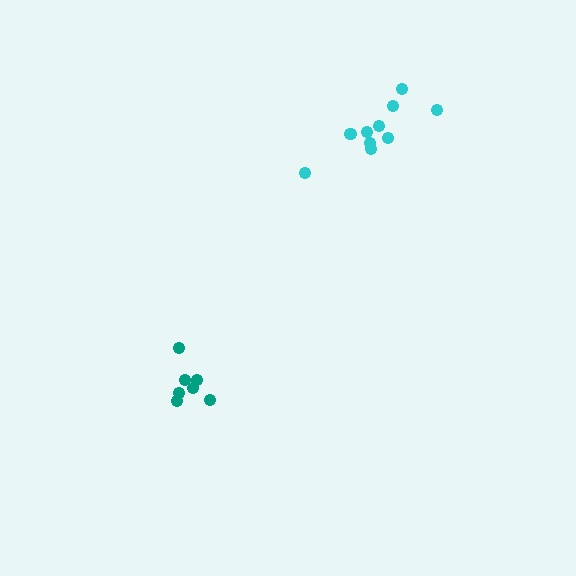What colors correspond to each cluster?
The clusters are colored: teal, cyan.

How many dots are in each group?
Group 1: 7 dots, Group 2: 10 dots (17 total).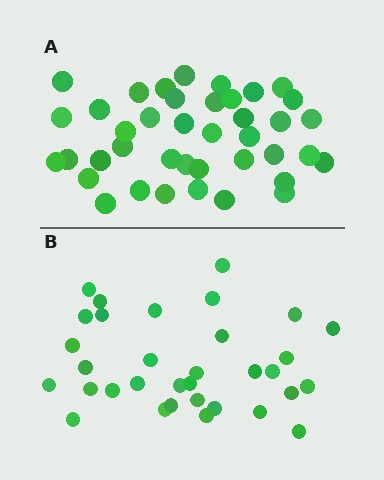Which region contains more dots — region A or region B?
Region A (the top region) has more dots.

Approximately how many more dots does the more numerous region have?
Region A has roughly 8 or so more dots than region B.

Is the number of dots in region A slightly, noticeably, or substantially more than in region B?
Region A has only slightly more — the two regions are fairly close. The ratio is roughly 1.2 to 1.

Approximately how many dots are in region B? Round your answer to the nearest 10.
About 30 dots. (The exact count is 33, which rounds to 30.)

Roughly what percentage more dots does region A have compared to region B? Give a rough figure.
About 20% more.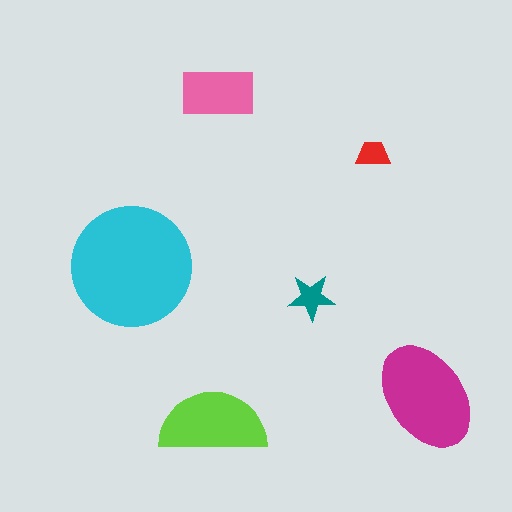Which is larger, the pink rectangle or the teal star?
The pink rectangle.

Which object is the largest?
The cyan circle.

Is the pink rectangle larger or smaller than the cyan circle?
Smaller.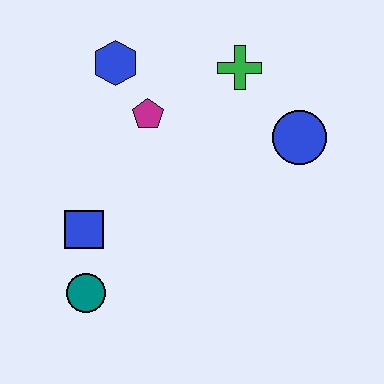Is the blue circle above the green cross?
No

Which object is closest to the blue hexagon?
The magenta pentagon is closest to the blue hexagon.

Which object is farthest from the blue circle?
The teal circle is farthest from the blue circle.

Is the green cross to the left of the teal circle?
No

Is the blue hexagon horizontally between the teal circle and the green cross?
Yes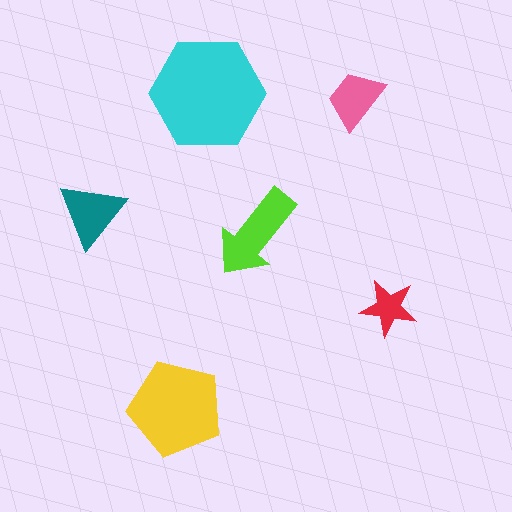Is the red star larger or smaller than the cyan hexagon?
Smaller.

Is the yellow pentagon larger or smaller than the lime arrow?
Larger.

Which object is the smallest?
The red star.